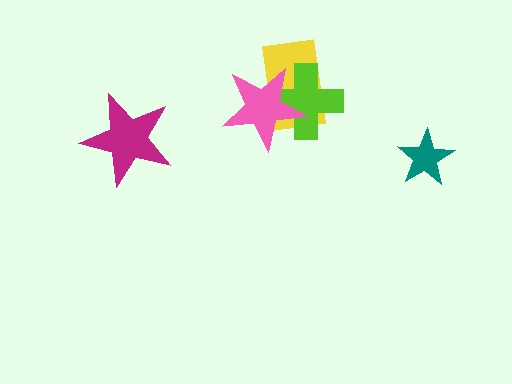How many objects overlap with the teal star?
0 objects overlap with the teal star.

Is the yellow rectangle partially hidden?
Yes, it is partially covered by another shape.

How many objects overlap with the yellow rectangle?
2 objects overlap with the yellow rectangle.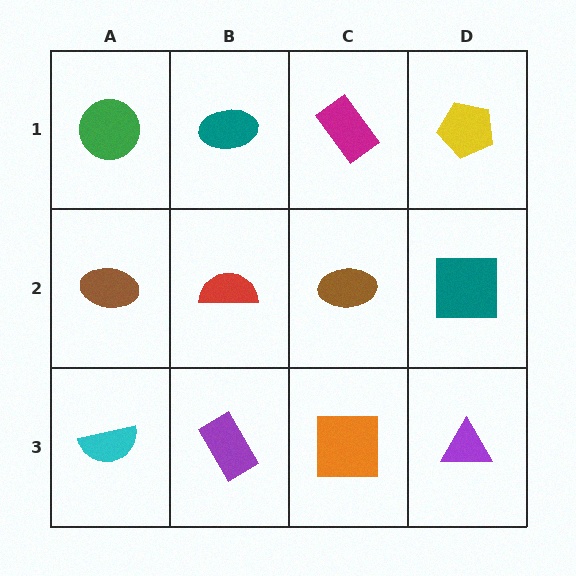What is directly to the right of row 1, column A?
A teal ellipse.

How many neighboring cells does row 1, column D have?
2.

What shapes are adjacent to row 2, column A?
A green circle (row 1, column A), a cyan semicircle (row 3, column A), a red semicircle (row 2, column B).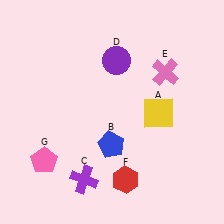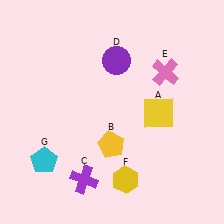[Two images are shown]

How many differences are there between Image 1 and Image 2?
There are 3 differences between the two images.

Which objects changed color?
B changed from blue to yellow. F changed from red to yellow. G changed from pink to cyan.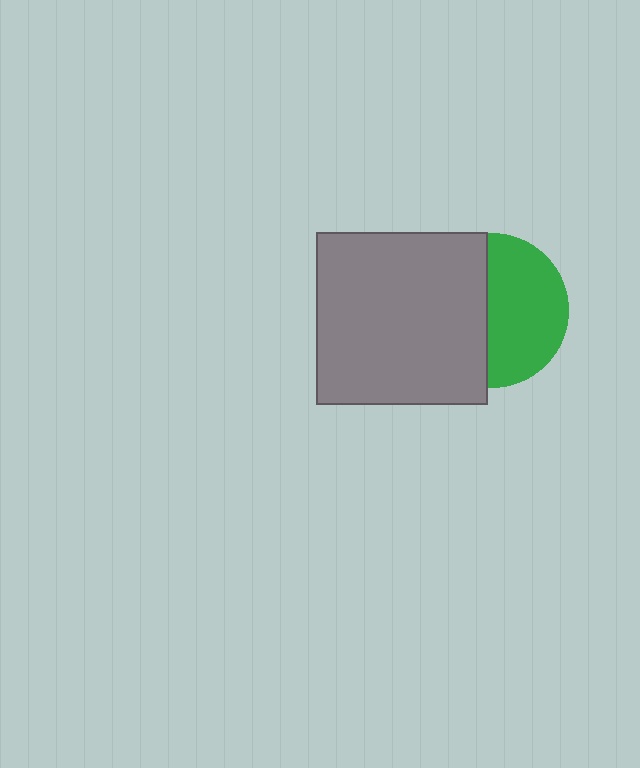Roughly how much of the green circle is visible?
About half of it is visible (roughly 53%).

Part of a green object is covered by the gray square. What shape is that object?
It is a circle.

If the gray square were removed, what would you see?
You would see the complete green circle.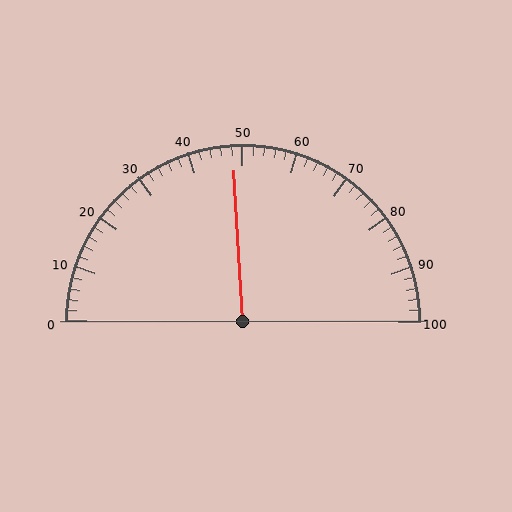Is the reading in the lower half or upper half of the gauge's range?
The reading is in the lower half of the range (0 to 100).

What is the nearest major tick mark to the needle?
The nearest major tick mark is 50.